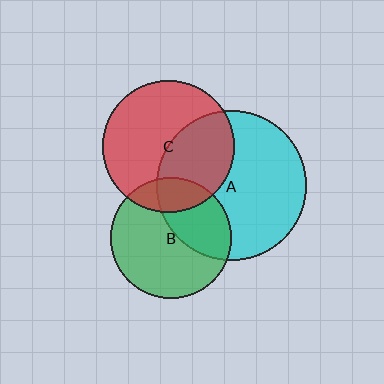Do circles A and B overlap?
Yes.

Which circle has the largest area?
Circle A (cyan).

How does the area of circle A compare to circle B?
Approximately 1.5 times.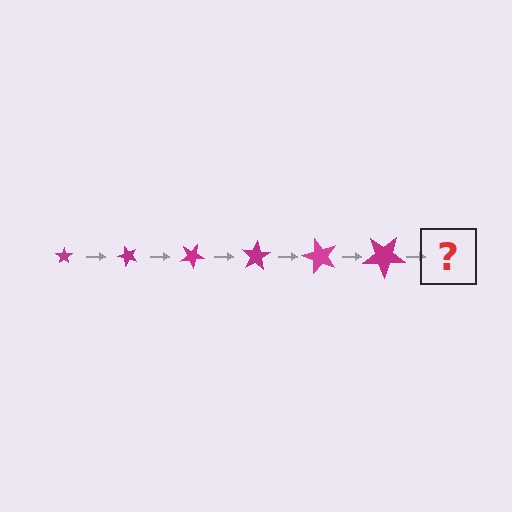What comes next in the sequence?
The next element should be a star, larger than the previous one and rotated 300 degrees from the start.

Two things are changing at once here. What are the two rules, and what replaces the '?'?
The two rules are that the star grows larger each step and it rotates 50 degrees each step. The '?' should be a star, larger than the previous one and rotated 300 degrees from the start.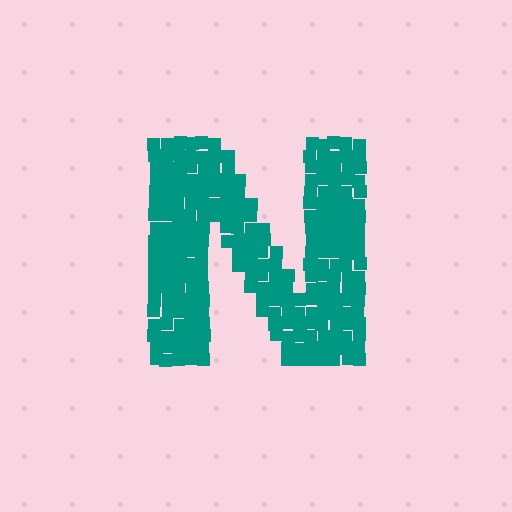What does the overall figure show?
The overall figure shows the letter N.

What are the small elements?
The small elements are squares.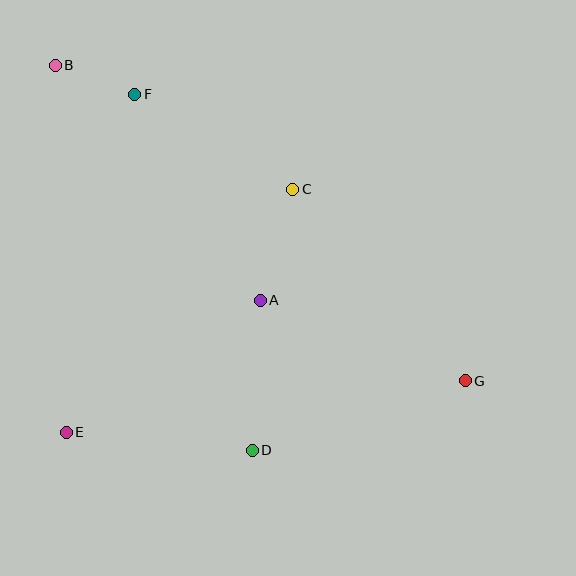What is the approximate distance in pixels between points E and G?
The distance between E and G is approximately 402 pixels.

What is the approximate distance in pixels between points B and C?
The distance between B and C is approximately 268 pixels.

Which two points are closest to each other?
Points B and F are closest to each other.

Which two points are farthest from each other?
Points B and G are farthest from each other.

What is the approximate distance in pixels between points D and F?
The distance between D and F is approximately 375 pixels.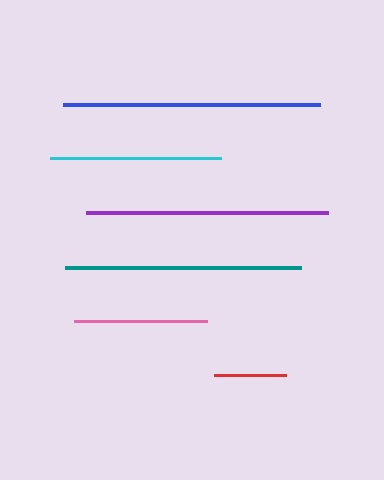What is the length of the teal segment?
The teal segment is approximately 236 pixels long.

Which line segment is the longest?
The blue line is the longest at approximately 257 pixels.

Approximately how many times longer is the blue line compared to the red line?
The blue line is approximately 3.6 times the length of the red line.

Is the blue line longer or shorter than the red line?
The blue line is longer than the red line.